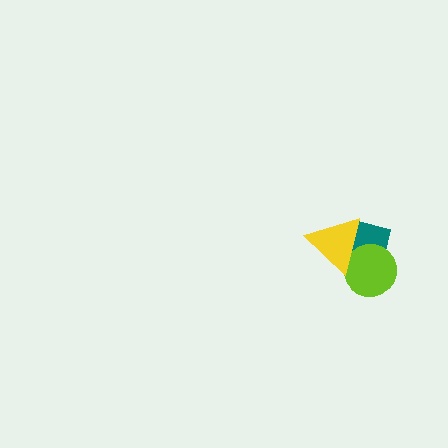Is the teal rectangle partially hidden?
Yes, it is partially covered by another shape.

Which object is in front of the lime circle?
The yellow triangle is in front of the lime circle.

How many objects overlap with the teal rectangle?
2 objects overlap with the teal rectangle.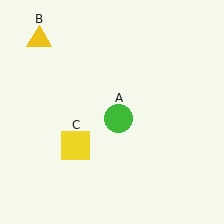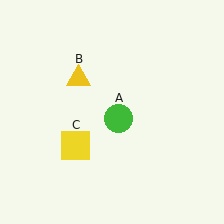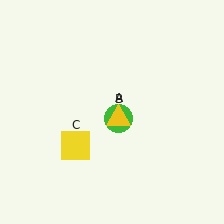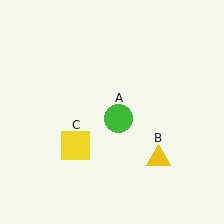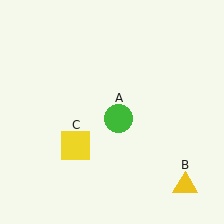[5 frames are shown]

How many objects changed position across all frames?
1 object changed position: yellow triangle (object B).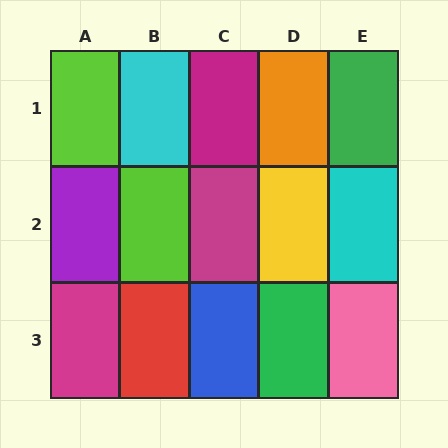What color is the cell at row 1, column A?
Lime.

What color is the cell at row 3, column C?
Blue.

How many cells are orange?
1 cell is orange.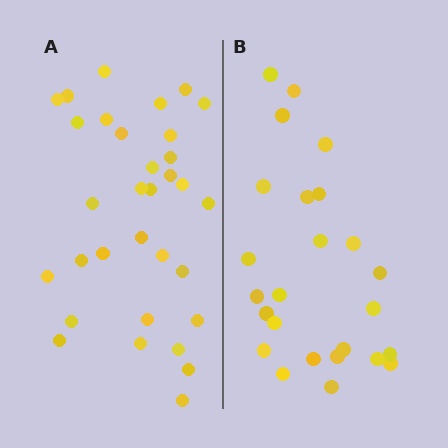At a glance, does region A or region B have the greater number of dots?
Region A (the left region) has more dots.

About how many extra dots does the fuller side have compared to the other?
Region A has roughly 8 or so more dots than region B.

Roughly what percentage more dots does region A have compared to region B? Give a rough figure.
About 30% more.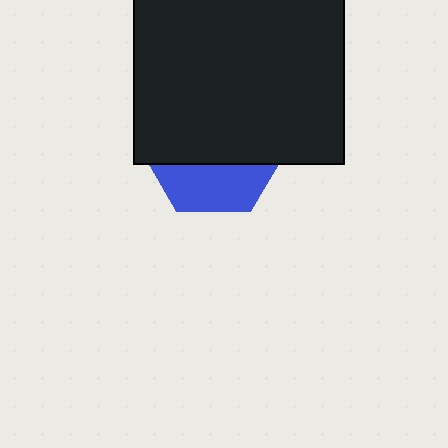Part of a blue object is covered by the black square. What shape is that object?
It is a hexagon.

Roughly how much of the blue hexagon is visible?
A small part of it is visible (roughly 32%).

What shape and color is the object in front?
The object in front is a black square.